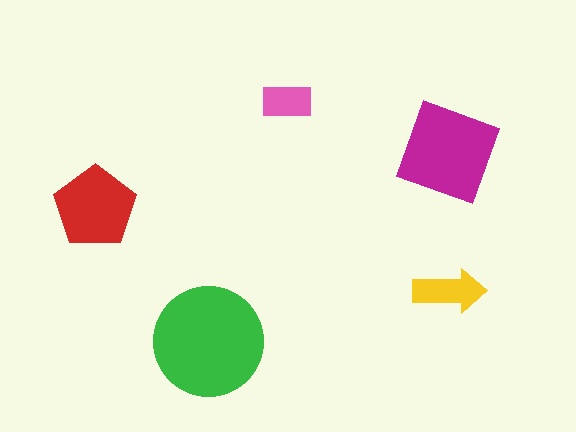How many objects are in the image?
There are 5 objects in the image.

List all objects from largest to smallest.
The green circle, the magenta square, the red pentagon, the yellow arrow, the pink rectangle.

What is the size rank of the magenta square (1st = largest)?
2nd.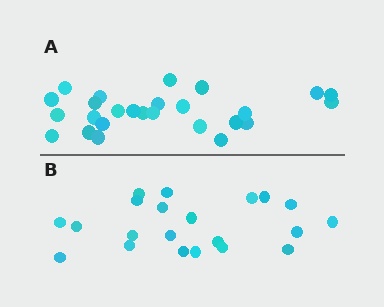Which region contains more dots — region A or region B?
Region A (the top region) has more dots.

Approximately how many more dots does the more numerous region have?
Region A has about 5 more dots than region B.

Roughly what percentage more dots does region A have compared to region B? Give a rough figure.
About 25% more.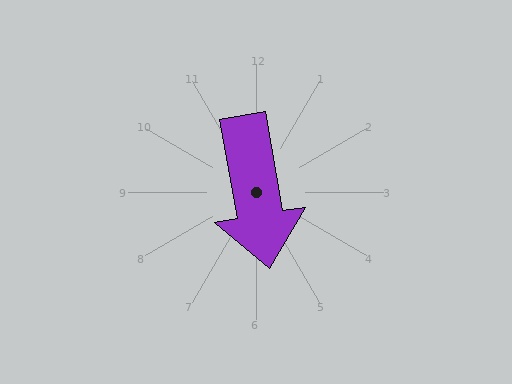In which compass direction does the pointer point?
South.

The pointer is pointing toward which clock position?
Roughly 6 o'clock.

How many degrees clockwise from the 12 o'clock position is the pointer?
Approximately 170 degrees.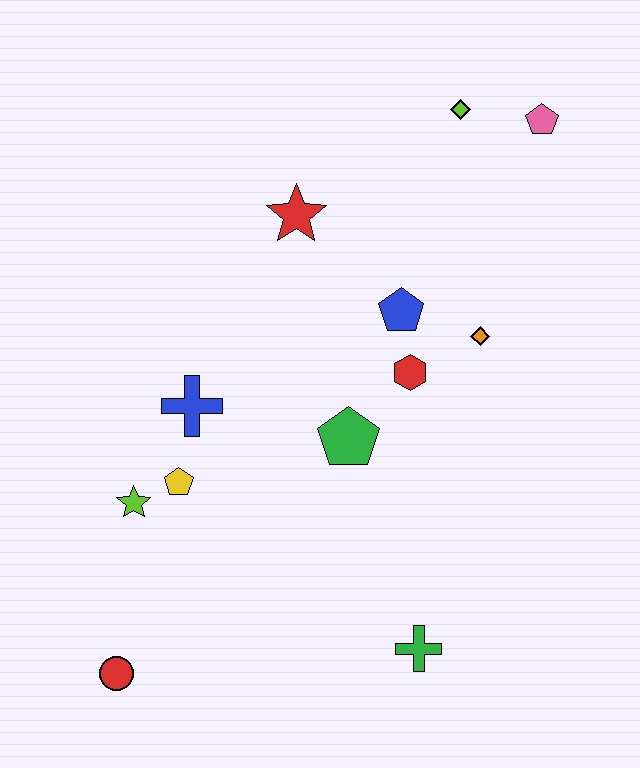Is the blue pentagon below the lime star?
No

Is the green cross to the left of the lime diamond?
Yes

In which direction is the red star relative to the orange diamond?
The red star is to the left of the orange diamond.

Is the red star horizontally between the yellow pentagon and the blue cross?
No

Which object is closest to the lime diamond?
The pink pentagon is closest to the lime diamond.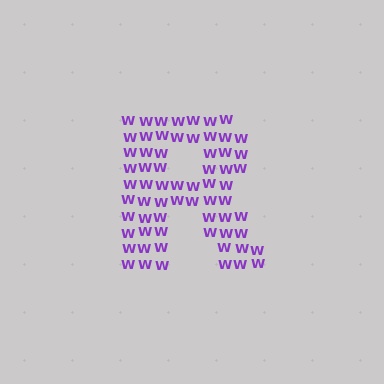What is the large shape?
The large shape is the letter R.